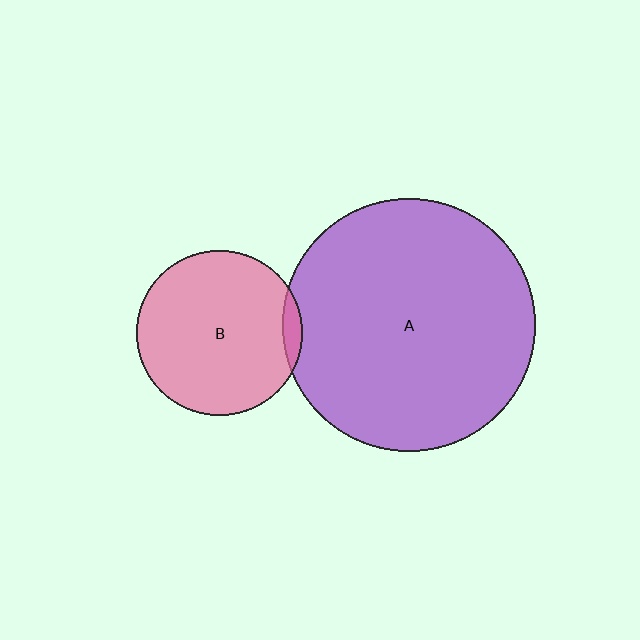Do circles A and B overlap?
Yes.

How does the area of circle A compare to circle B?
Approximately 2.3 times.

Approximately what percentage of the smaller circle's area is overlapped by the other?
Approximately 5%.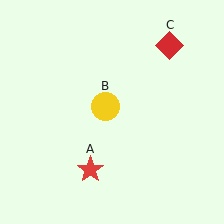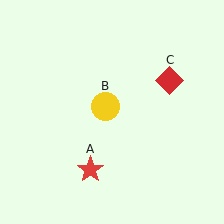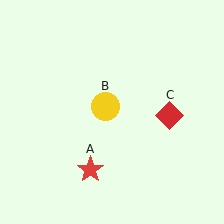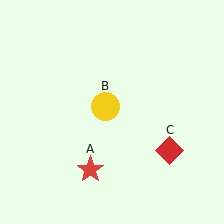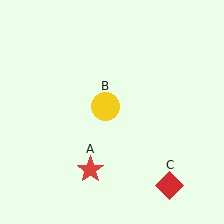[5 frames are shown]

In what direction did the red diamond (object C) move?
The red diamond (object C) moved down.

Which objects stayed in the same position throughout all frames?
Red star (object A) and yellow circle (object B) remained stationary.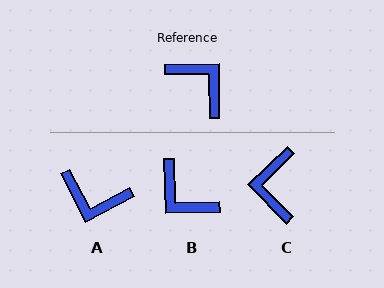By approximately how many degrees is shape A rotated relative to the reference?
Approximately 153 degrees clockwise.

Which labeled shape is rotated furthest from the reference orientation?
B, about 179 degrees away.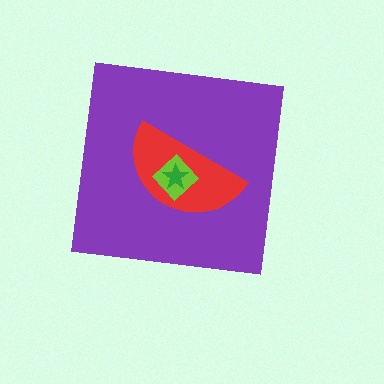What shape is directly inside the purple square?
The red semicircle.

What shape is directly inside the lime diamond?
The green star.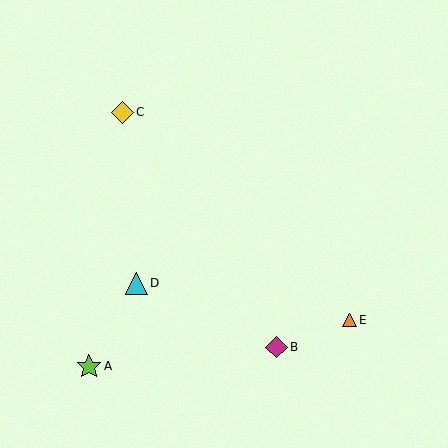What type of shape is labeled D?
Shape D is a cyan triangle.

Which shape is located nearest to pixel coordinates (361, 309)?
The orange triangle (labeled E) at (350, 320) is nearest to that location.